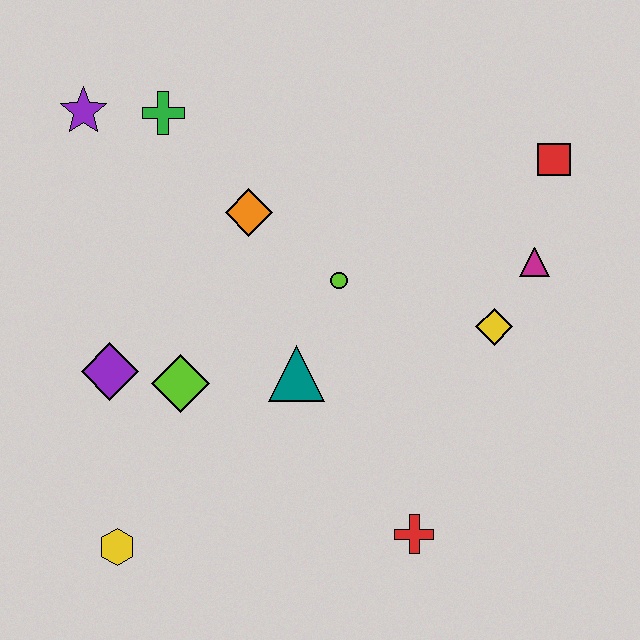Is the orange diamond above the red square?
No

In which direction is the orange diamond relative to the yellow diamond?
The orange diamond is to the left of the yellow diamond.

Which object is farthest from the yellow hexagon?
The red square is farthest from the yellow hexagon.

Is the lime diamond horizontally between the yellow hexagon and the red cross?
Yes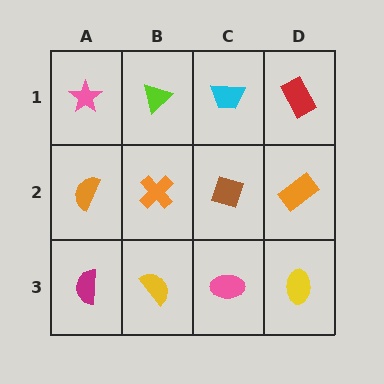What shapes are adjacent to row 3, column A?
An orange semicircle (row 2, column A), a yellow semicircle (row 3, column B).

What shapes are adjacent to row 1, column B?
An orange cross (row 2, column B), a pink star (row 1, column A), a cyan trapezoid (row 1, column C).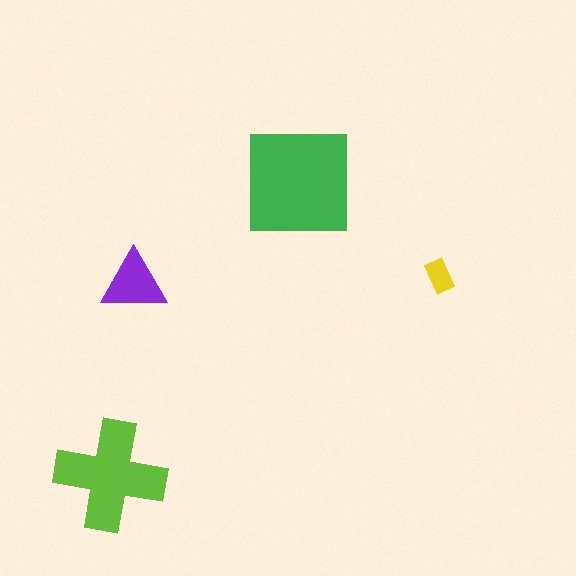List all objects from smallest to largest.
The yellow rectangle, the purple triangle, the lime cross, the green square.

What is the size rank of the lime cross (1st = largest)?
2nd.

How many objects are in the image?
There are 4 objects in the image.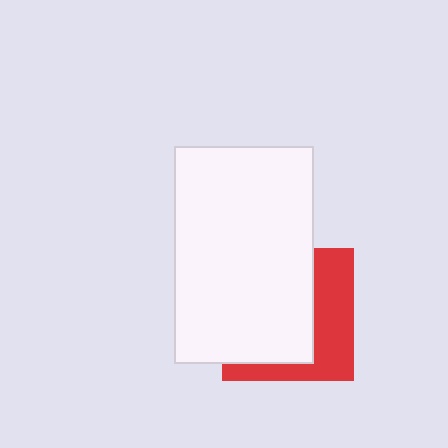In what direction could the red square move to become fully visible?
The red square could move right. That would shift it out from behind the white rectangle entirely.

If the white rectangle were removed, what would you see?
You would see the complete red square.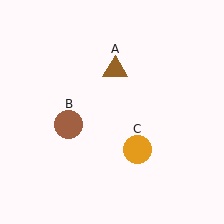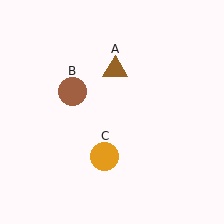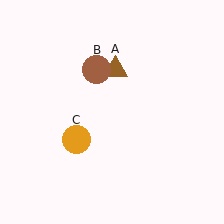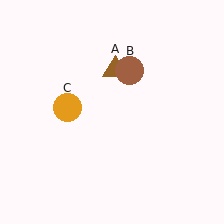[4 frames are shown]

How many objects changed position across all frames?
2 objects changed position: brown circle (object B), orange circle (object C).